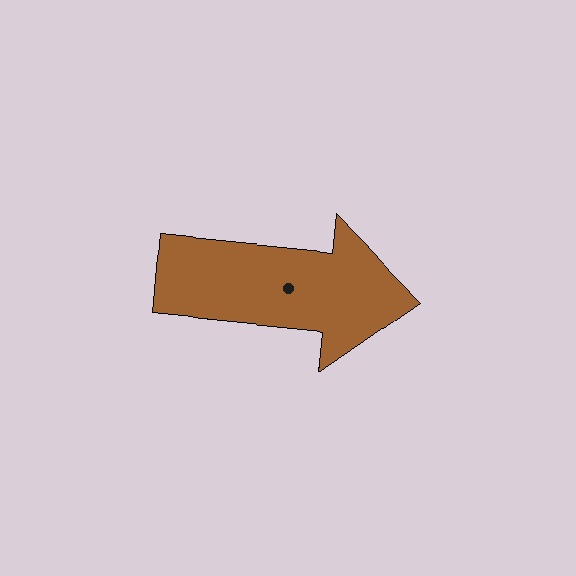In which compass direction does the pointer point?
East.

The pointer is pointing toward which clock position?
Roughly 3 o'clock.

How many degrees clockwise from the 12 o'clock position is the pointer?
Approximately 96 degrees.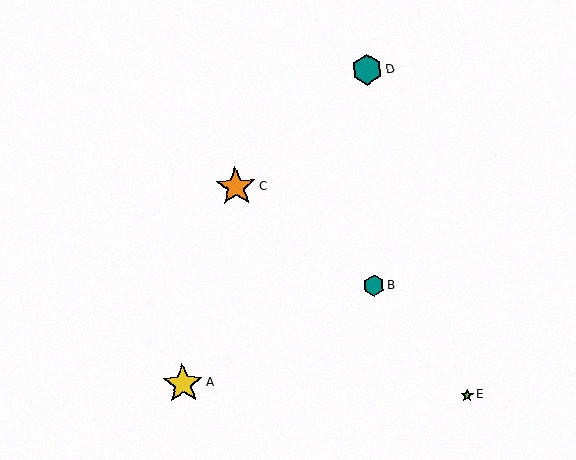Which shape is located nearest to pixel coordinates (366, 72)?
The teal hexagon (labeled D) at (367, 70) is nearest to that location.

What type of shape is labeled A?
Shape A is a yellow star.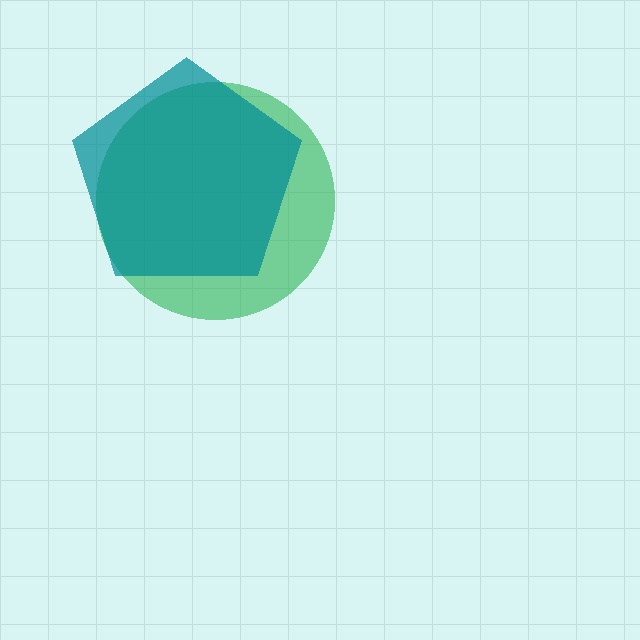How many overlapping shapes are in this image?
There are 2 overlapping shapes in the image.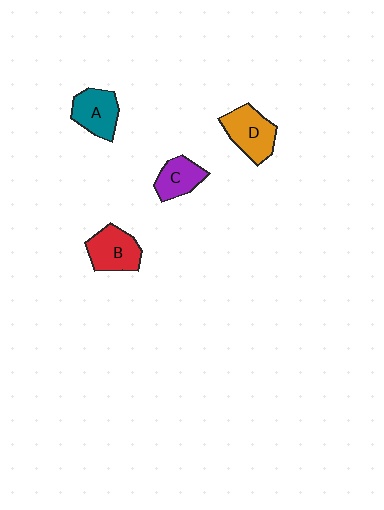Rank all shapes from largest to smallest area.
From largest to smallest: D (orange), B (red), A (teal), C (purple).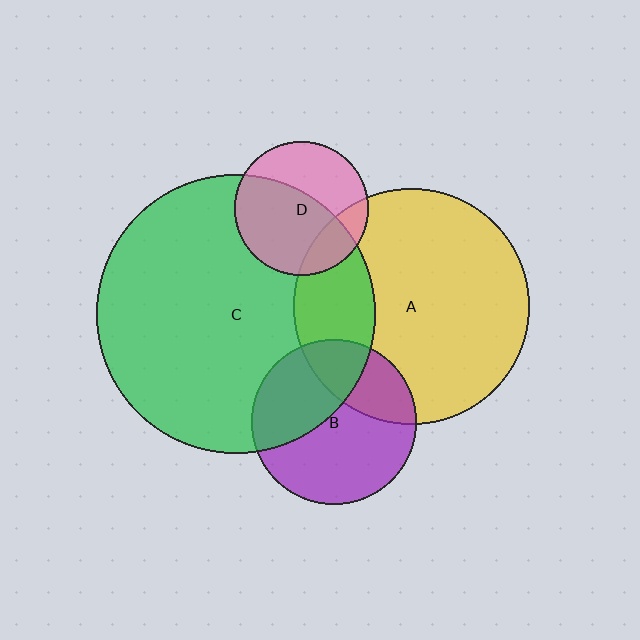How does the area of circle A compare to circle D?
Approximately 3.1 times.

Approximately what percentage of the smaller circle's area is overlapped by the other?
Approximately 30%.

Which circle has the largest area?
Circle C (green).